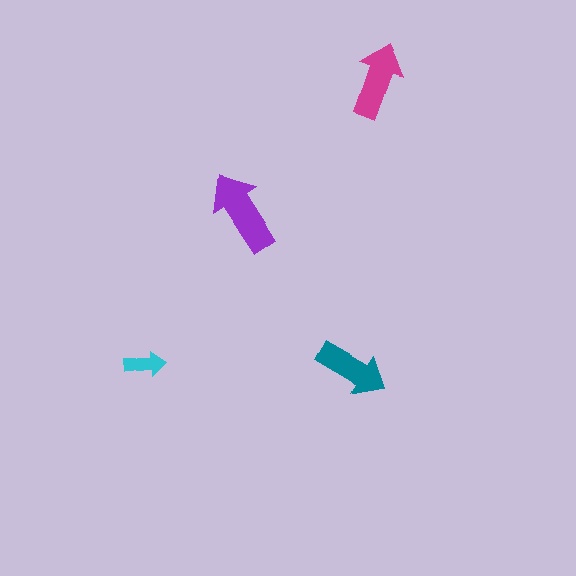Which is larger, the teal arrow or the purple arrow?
The purple one.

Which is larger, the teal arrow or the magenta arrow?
The magenta one.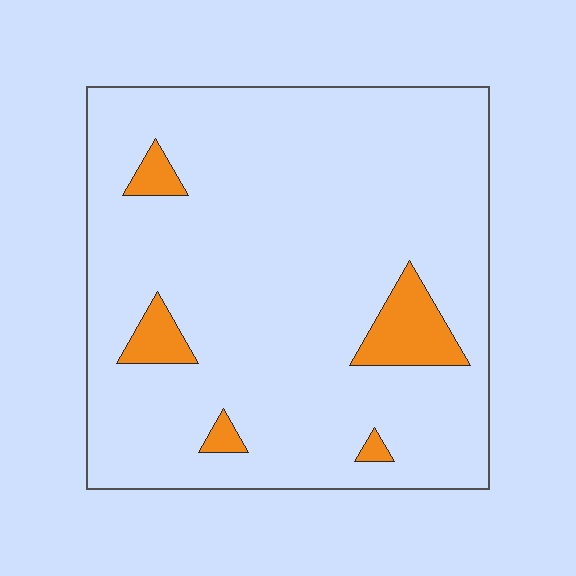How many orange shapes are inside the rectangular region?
5.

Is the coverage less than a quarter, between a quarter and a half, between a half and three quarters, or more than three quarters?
Less than a quarter.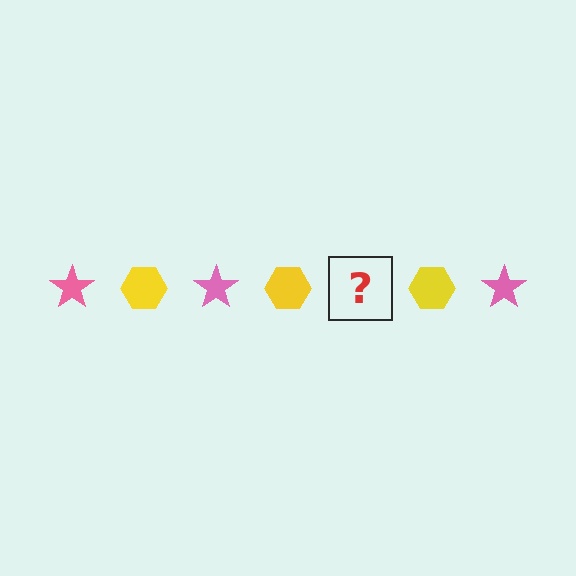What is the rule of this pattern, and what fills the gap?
The rule is that the pattern alternates between pink star and yellow hexagon. The gap should be filled with a pink star.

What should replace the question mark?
The question mark should be replaced with a pink star.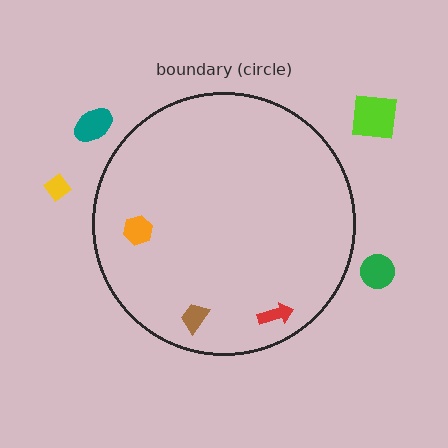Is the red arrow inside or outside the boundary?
Inside.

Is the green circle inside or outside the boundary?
Outside.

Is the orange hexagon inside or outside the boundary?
Inside.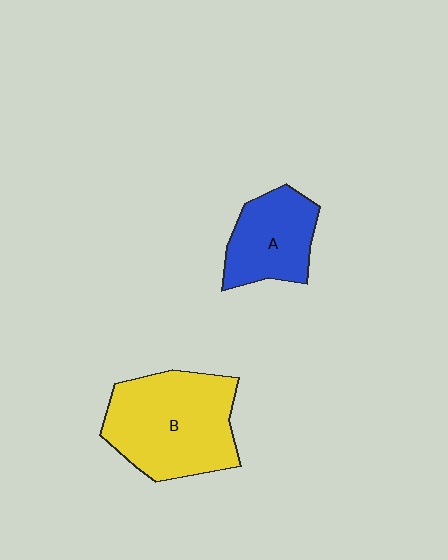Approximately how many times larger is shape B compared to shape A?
Approximately 1.7 times.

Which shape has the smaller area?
Shape A (blue).